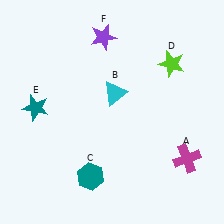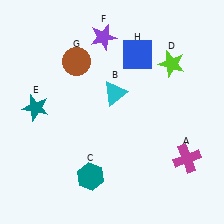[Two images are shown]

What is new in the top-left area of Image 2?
A brown circle (G) was added in the top-left area of Image 2.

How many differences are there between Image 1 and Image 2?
There are 2 differences between the two images.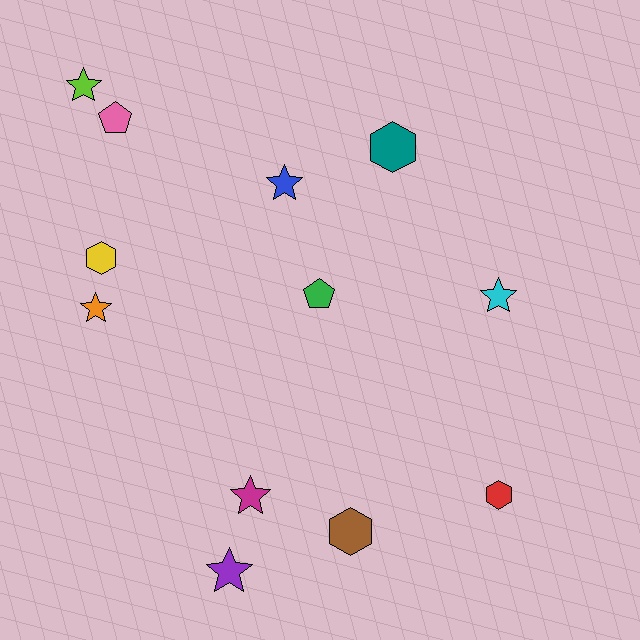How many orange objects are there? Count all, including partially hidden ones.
There is 1 orange object.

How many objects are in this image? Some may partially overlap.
There are 12 objects.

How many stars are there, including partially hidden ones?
There are 6 stars.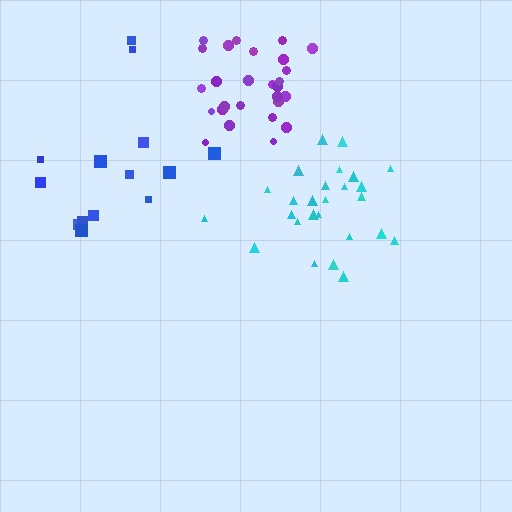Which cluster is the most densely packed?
Purple.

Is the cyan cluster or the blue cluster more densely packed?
Cyan.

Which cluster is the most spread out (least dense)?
Blue.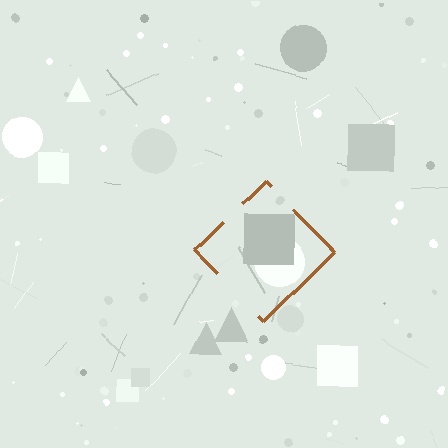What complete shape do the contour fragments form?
The contour fragments form a diamond.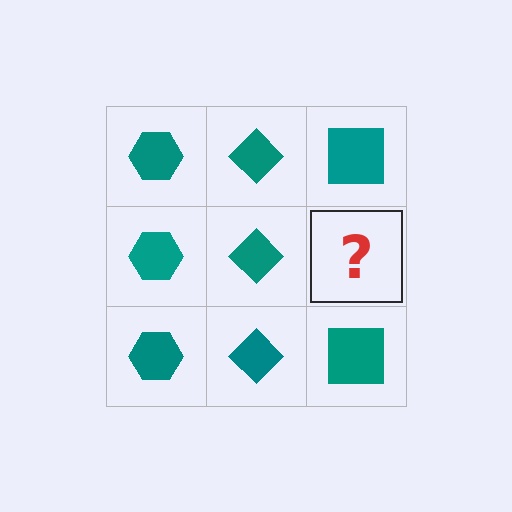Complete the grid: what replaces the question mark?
The question mark should be replaced with a teal square.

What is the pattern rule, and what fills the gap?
The rule is that each column has a consistent shape. The gap should be filled with a teal square.